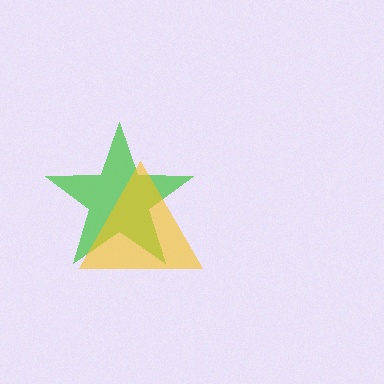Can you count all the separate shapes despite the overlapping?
Yes, there are 2 separate shapes.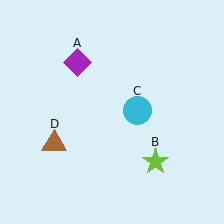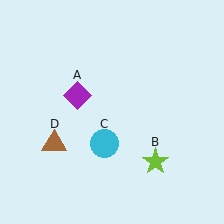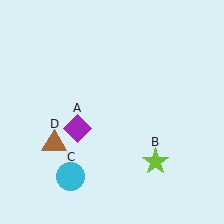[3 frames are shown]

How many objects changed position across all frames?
2 objects changed position: purple diamond (object A), cyan circle (object C).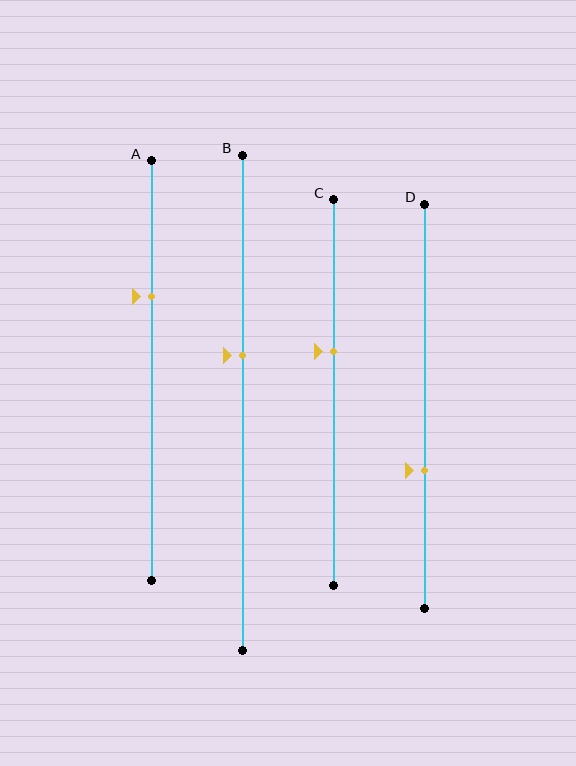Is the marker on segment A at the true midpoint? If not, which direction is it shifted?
No, the marker on segment A is shifted upward by about 18% of the segment length.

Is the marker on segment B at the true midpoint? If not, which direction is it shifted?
No, the marker on segment B is shifted upward by about 9% of the segment length.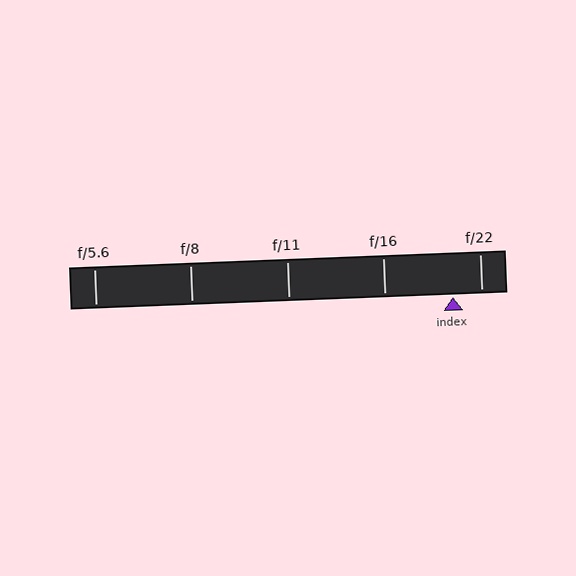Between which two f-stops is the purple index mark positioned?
The index mark is between f/16 and f/22.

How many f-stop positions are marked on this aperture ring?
There are 5 f-stop positions marked.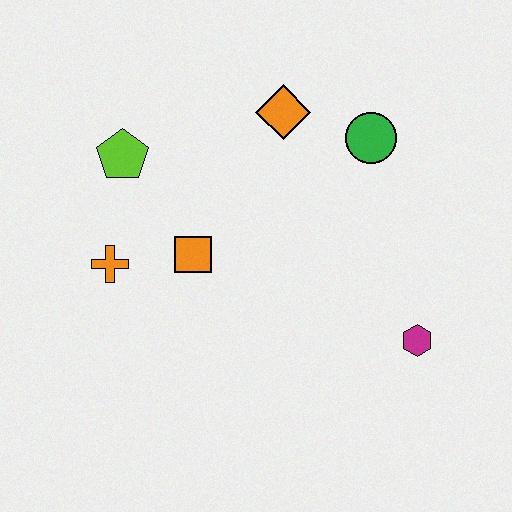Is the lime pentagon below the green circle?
Yes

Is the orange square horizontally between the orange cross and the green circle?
Yes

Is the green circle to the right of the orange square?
Yes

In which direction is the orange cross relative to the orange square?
The orange cross is to the left of the orange square.